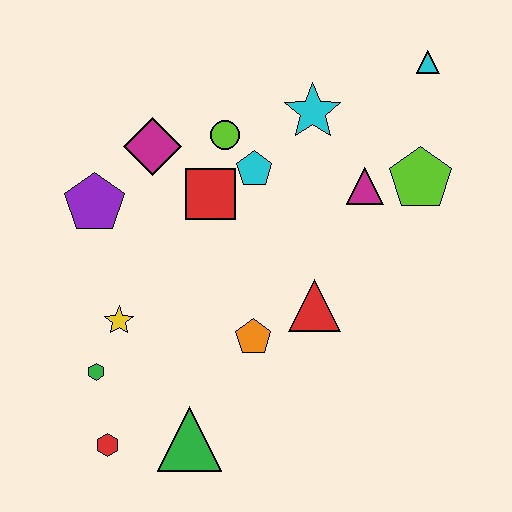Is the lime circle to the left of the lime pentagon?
Yes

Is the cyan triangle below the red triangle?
No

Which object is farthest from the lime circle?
The red hexagon is farthest from the lime circle.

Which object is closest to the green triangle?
The red hexagon is closest to the green triangle.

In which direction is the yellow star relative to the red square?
The yellow star is below the red square.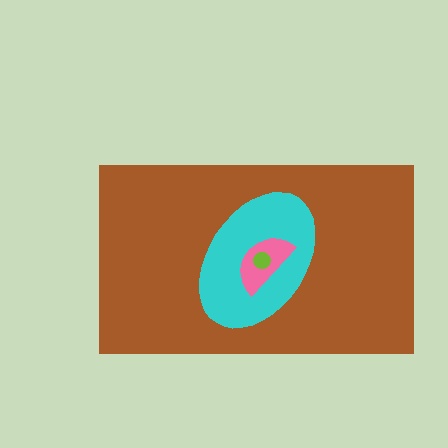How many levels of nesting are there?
4.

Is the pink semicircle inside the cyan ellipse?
Yes.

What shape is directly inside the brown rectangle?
The cyan ellipse.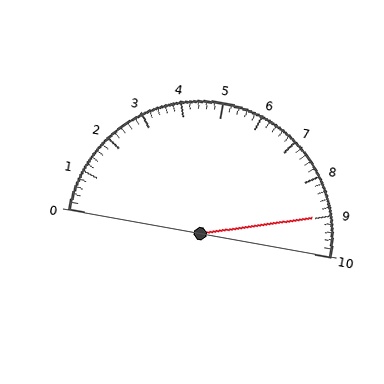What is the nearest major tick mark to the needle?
The nearest major tick mark is 9.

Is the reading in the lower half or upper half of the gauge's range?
The reading is in the upper half of the range (0 to 10).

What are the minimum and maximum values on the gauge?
The gauge ranges from 0 to 10.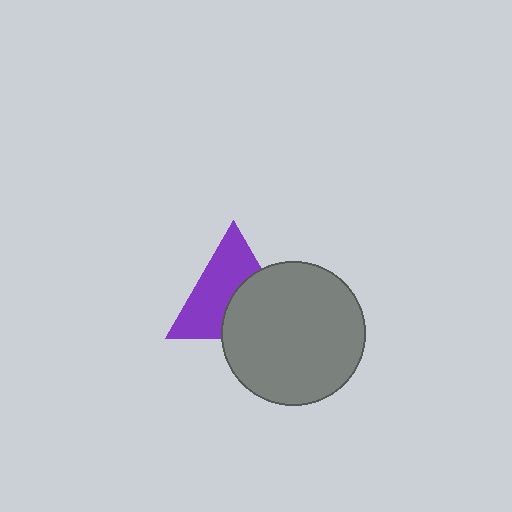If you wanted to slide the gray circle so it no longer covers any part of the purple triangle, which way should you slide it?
Slide it toward the lower-right — that is the most direct way to separate the two shapes.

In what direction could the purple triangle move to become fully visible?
The purple triangle could move toward the upper-left. That would shift it out from behind the gray circle entirely.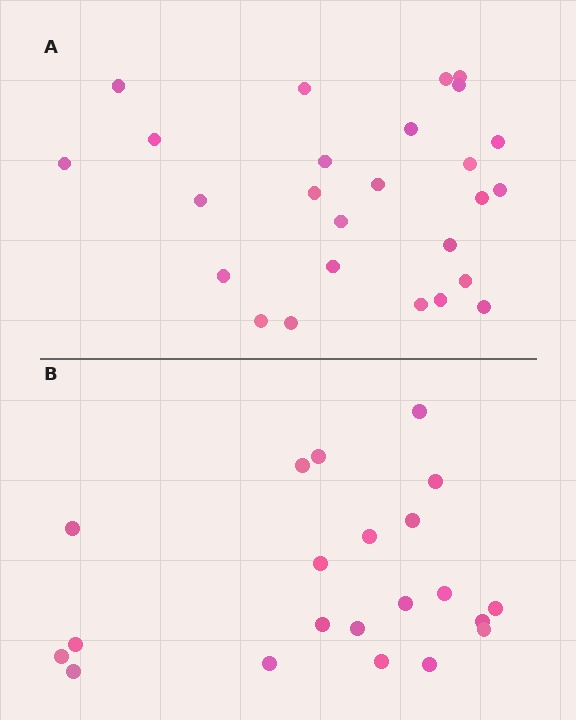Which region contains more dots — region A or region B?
Region A (the top region) has more dots.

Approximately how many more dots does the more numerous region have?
Region A has about 5 more dots than region B.